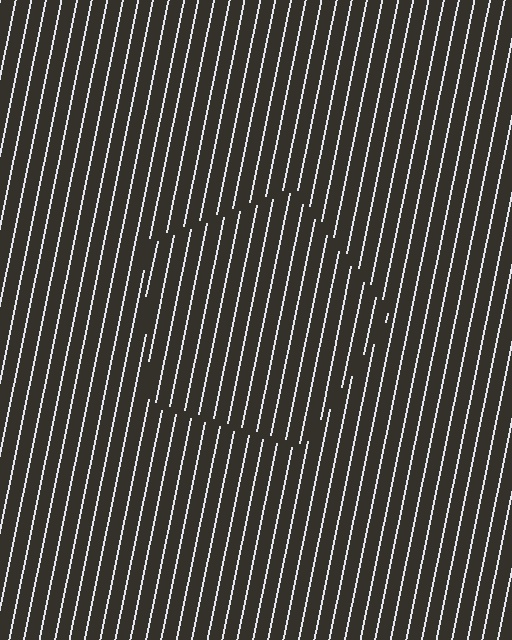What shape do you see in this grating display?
An illusory pentagon. The interior of the shape contains the same grating, shifted by half a period — the contour is defined by the phase discontinuity where line-ends from the inner and outer gratings abut.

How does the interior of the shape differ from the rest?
The interior of the shape contains the same grating, shifted by half a period — the contour is defined by the phase discontinuity where line-ends from the inner and outer gratings abut.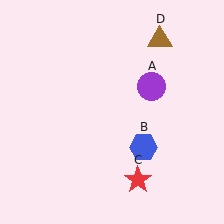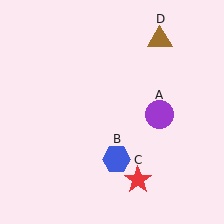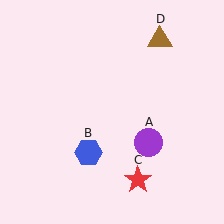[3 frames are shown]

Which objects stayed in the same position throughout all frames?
Red star (object C) and brown triangle (object D) remained stationary.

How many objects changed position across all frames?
2 objects changed position: purple circle (object A), blue hexagon (object B).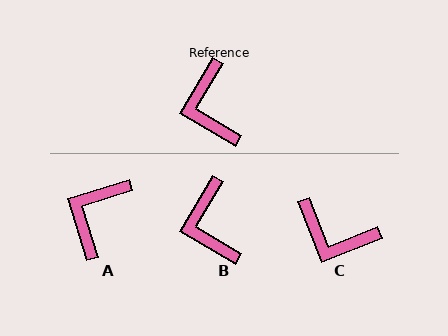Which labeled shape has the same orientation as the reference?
B.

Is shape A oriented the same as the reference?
No, it is off by about 41 degrees.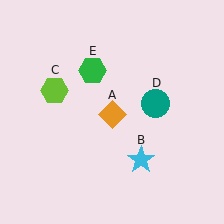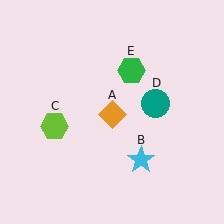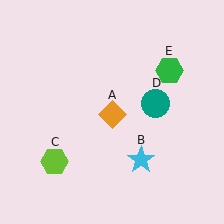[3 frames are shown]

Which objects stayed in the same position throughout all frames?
Orange diamond (object A) and cyan star (object B) and teal circle (object D) remained stationary.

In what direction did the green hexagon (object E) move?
The green hexagon (object E) moved right.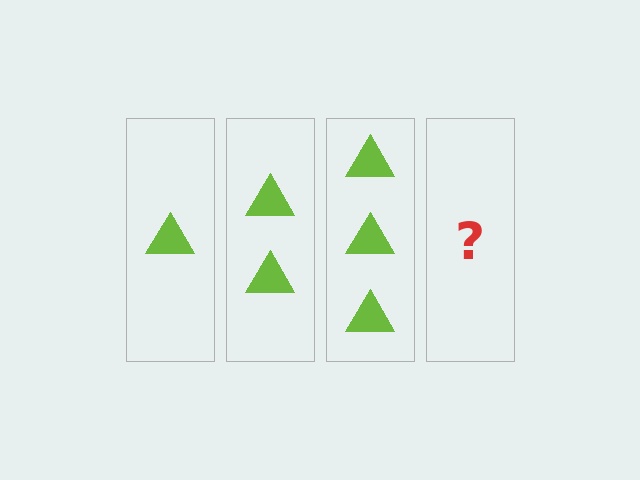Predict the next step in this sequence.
The next step is 4 triangles.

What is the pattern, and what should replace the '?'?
The pattern is that each step adds one more triangle. The '?' should be 4 triangles.